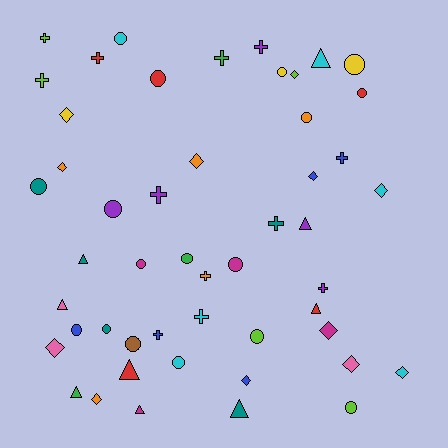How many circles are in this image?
There are 17 circles.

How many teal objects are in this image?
There are 5 teal objects.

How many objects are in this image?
There are 50 objects.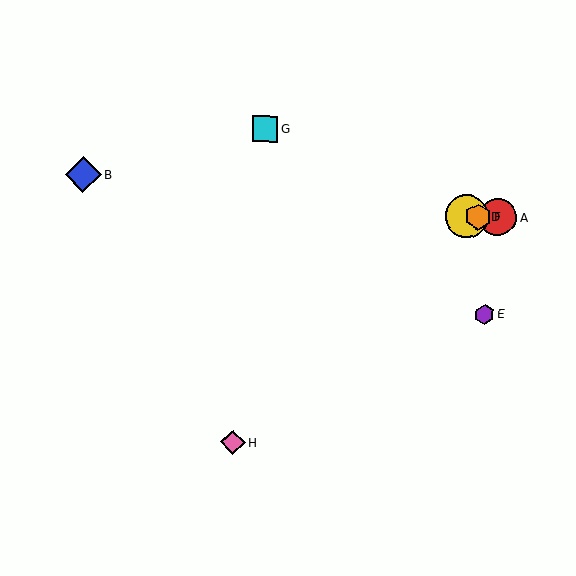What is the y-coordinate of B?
Object B is at y≈174.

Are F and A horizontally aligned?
Yes, both are at y≈217.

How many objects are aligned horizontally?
4 objects (A, C, D, F) are aligned horizontally.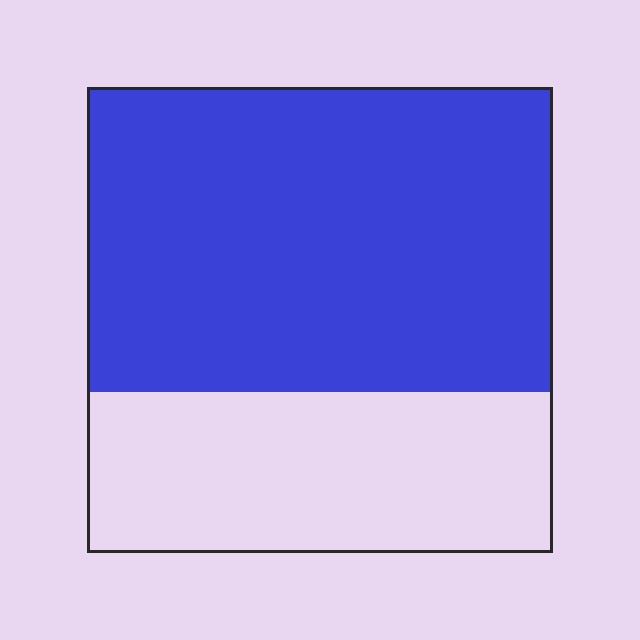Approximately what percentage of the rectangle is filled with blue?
Approximately 65%.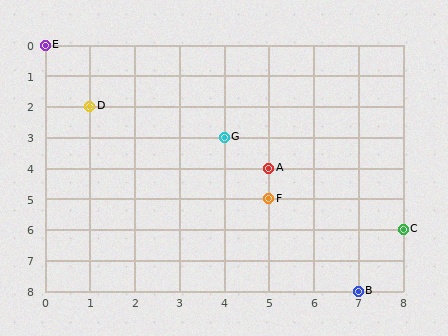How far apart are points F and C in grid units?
Points F and C are 3 columns and 1 row apart (about 3.2 grid units diagonally).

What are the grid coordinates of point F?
Point F is at grid coordinates (5, 5).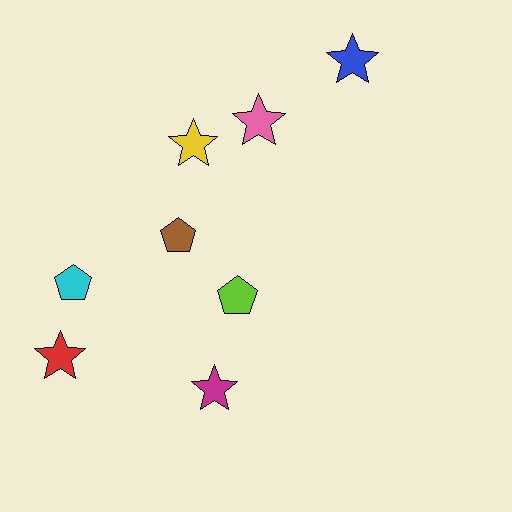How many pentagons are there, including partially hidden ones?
There are 3 pentagons.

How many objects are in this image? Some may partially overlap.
There are 8 objects.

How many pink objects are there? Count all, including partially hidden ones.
There is 1 pink object.